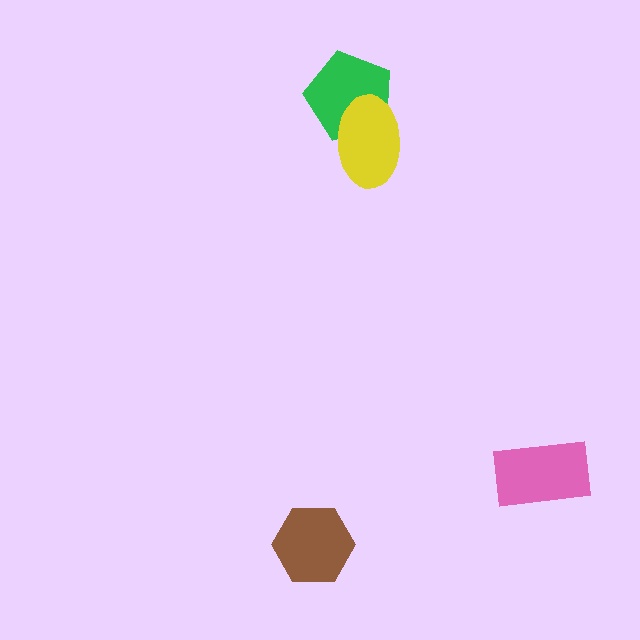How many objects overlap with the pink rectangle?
0 objects overlap with the pink rectangle.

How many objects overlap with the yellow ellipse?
1 object overlaps with the yellow ellipse.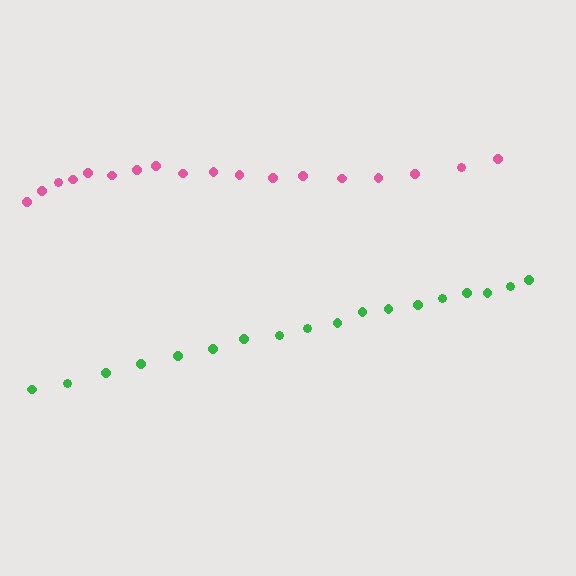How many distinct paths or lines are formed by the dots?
There are 2 distinct paths.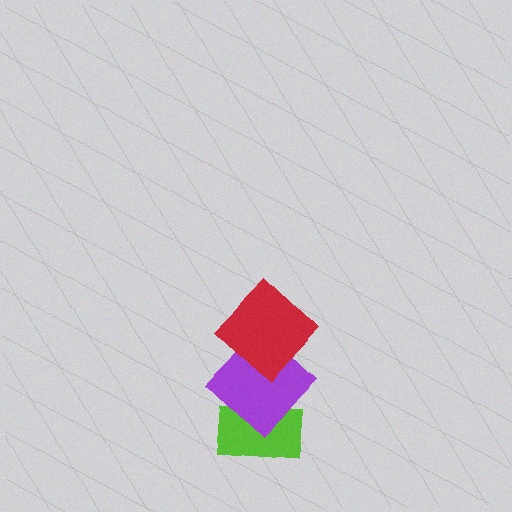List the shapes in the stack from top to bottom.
From top to bottom: the red diamond, the purple diamond, the lime rectangle.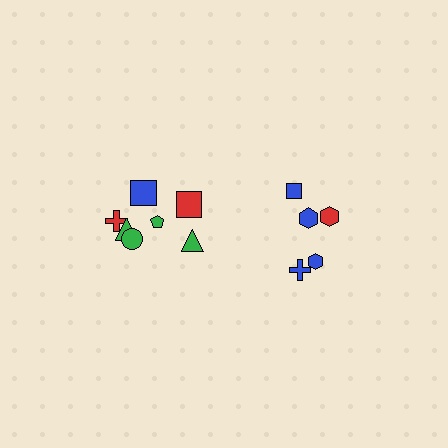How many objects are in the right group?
There are 5 objects.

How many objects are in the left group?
There are 7 objects.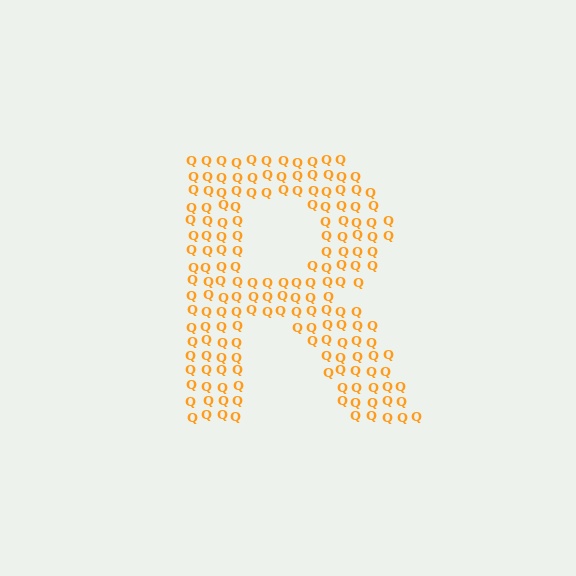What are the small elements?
The small elements are letter Q's.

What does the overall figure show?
The overall figure shows the letter R.